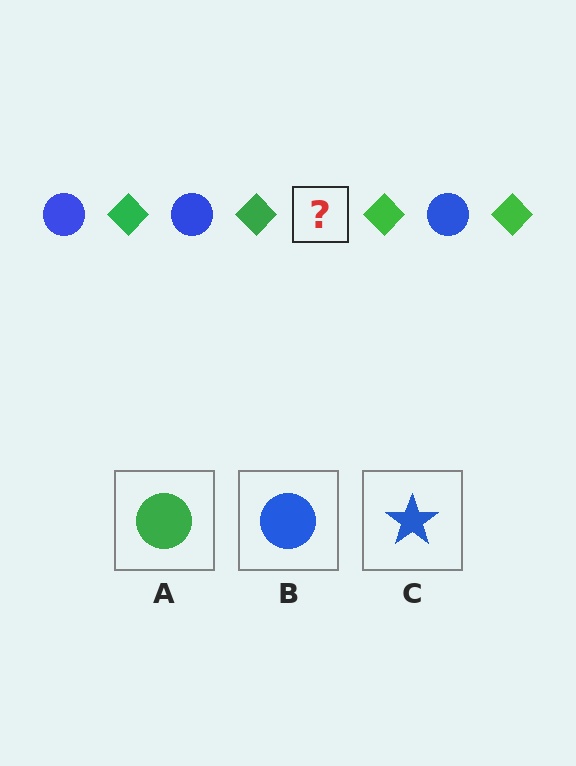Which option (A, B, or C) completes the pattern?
B.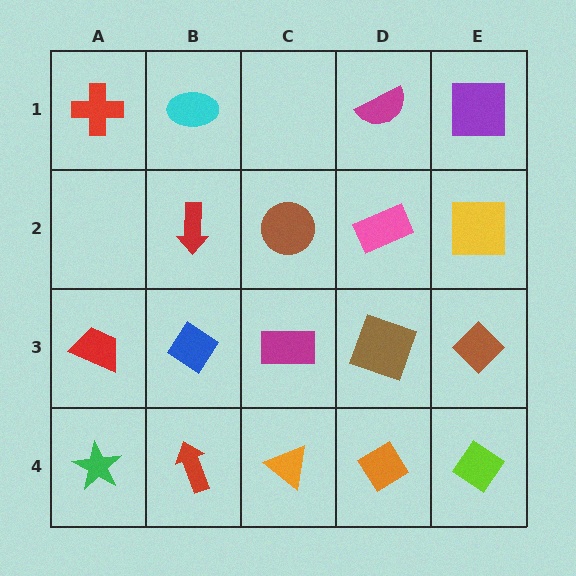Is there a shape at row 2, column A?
No, that cell is empty.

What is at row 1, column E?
A purple square.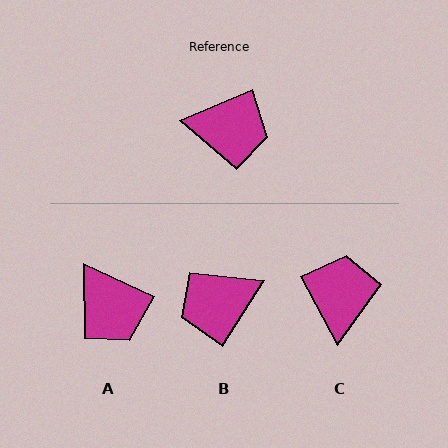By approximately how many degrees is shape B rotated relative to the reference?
Approximately 145 degrees clockwise.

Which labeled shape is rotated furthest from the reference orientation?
B, about 145 degrees away.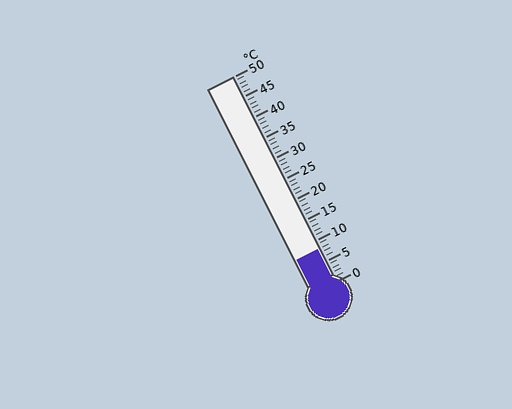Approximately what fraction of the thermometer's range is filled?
The thermometer is filled to approximately 15% of its range.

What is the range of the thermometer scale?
The thermometer scale ranges from 0°C to 50°C.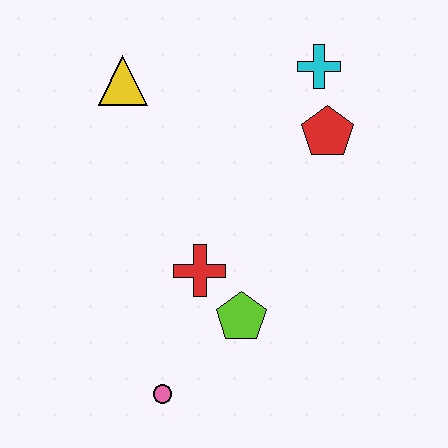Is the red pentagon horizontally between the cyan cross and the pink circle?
No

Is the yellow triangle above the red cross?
Yes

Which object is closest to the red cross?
The lime pentagon is closest to the red cross.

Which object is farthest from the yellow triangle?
The pink circle is farthest from the yellow triangle.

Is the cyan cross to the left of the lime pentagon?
No